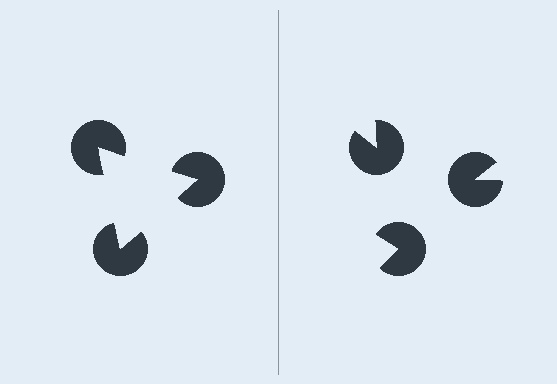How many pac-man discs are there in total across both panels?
6 — 3 on each side.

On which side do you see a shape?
An illusory triangle appears on the left side. On the right side the wedge cuts are rotated, so no coherent shape forms.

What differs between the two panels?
The pac-man discs are positioned identically on both sides; only the wedge orientations differ. On the left they align to a triangle; on the right they are misaligned.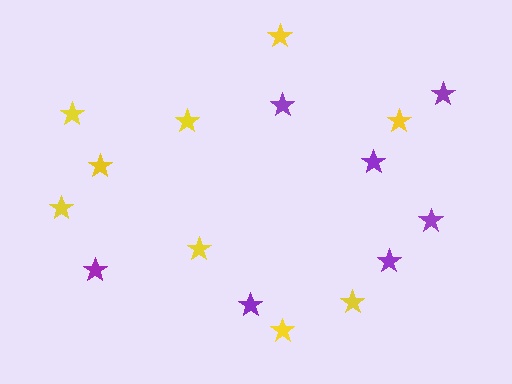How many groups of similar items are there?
There are 2 groups: one group of purple stars (7) and one group of yellow stars (9).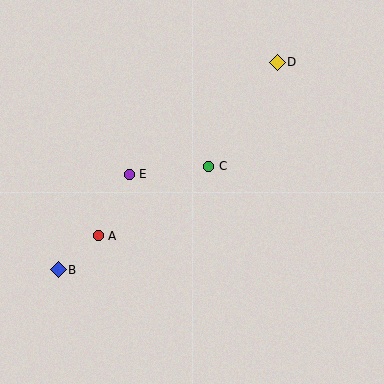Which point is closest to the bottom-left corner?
Point B is closest to the bottom-left corner.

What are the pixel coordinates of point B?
Point B is at (58, 270).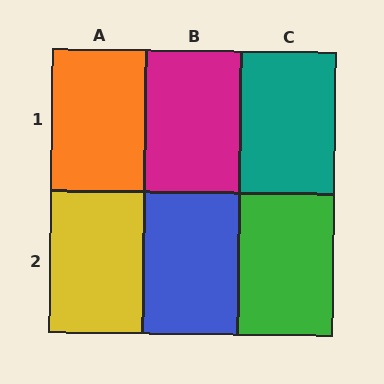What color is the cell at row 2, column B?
Blue.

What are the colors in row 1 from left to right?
Orange, magenta, teal.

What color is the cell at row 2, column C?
Green.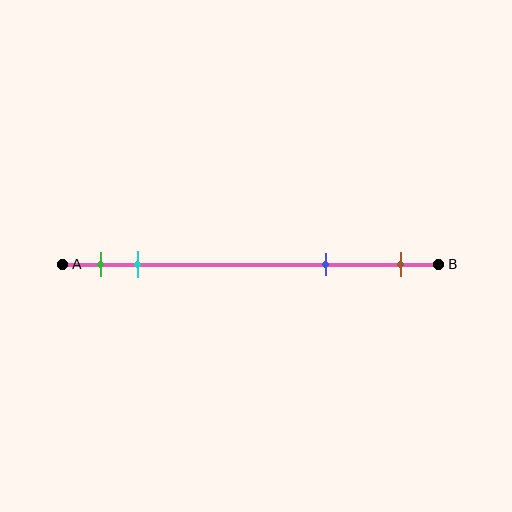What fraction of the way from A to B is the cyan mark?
The cyan mark is approximately 20% (0.2) of the way from A to B.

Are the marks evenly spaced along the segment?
No, the marks are not evenly spaced.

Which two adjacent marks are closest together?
The green and cyan marks are the closest adjacent pair.